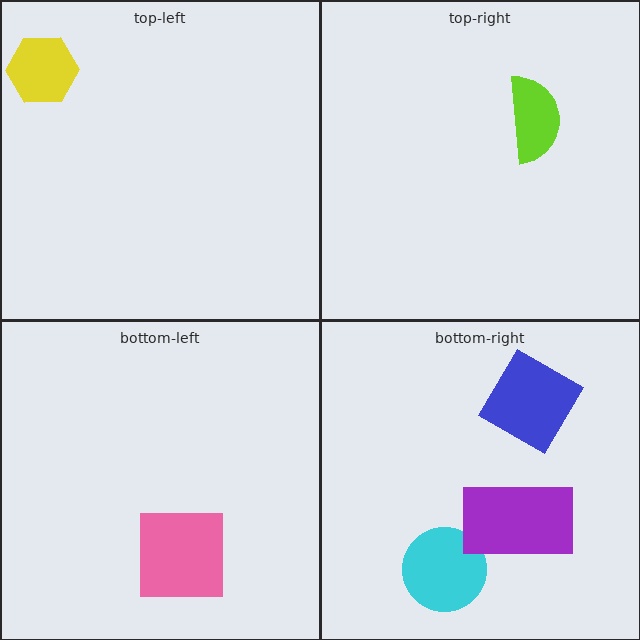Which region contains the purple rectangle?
The bottom-right region.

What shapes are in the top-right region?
The lime semicircle.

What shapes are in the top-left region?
The yellow hexagon.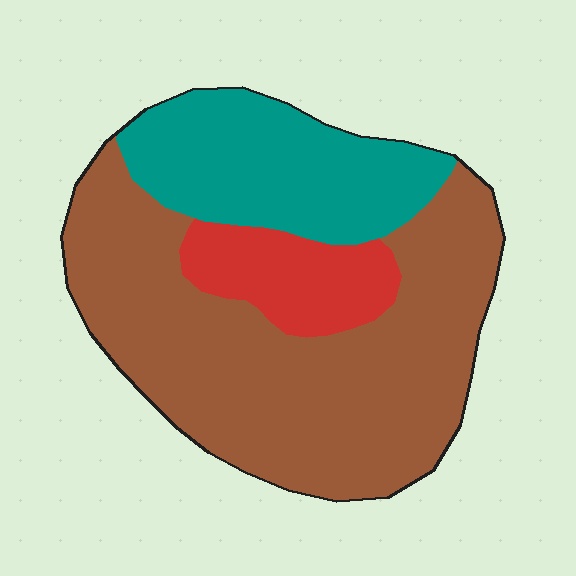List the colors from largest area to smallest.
From largest to smallest: brown, teal, red.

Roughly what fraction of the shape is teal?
Teal takes up about one quarter (1/4) of the shape.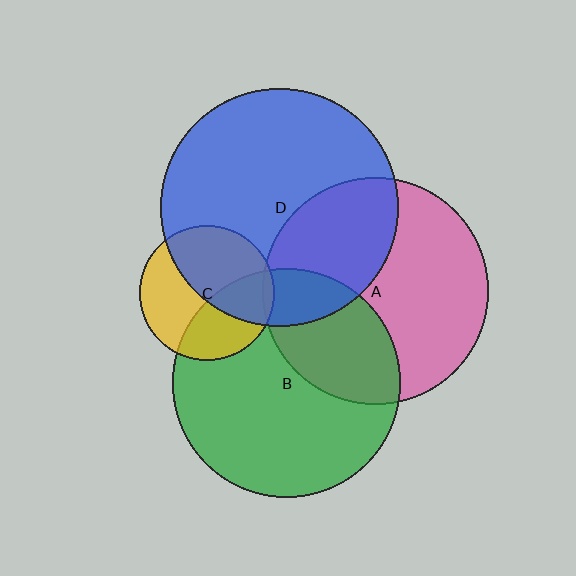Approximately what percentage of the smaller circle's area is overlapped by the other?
Approximately 5%.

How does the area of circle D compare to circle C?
Approximately 3.1 times.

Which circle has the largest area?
Circle D (blue).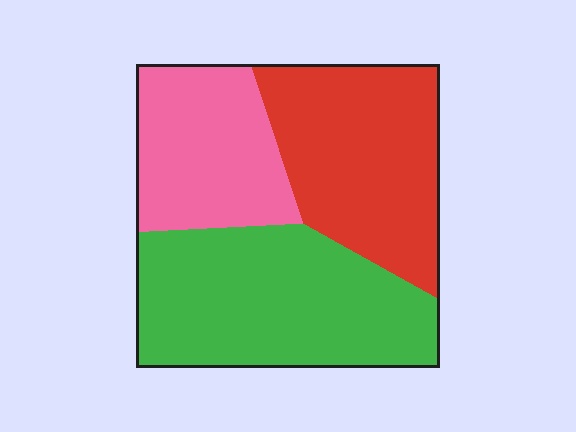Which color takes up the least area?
Pink, at roughly 25%.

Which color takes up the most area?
Green, at roughly 40%.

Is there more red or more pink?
Red.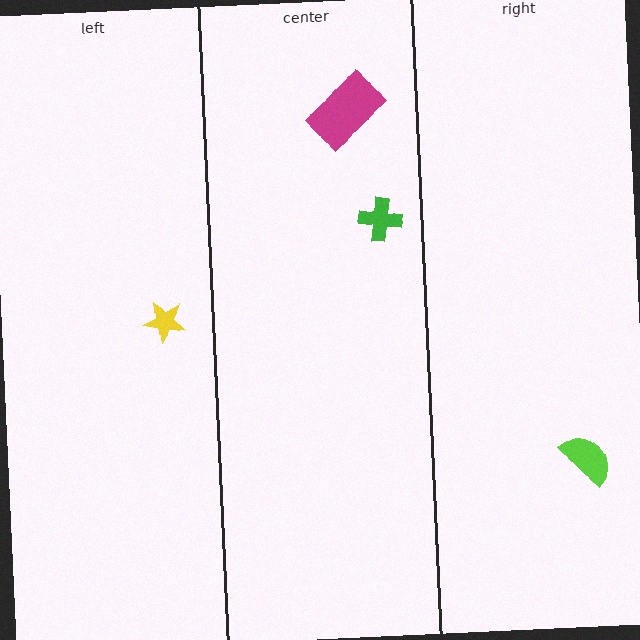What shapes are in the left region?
The yellow star.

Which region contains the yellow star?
The left region.